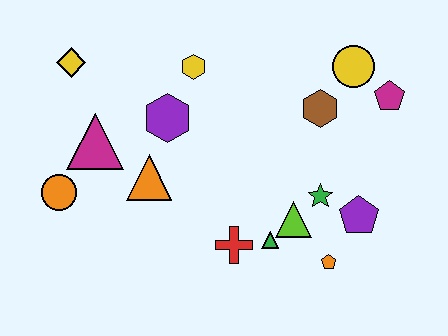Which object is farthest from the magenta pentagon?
The orange circle is farthest from the magenta pentagon.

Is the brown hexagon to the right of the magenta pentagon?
No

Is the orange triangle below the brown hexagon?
Yes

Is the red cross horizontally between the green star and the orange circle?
Yes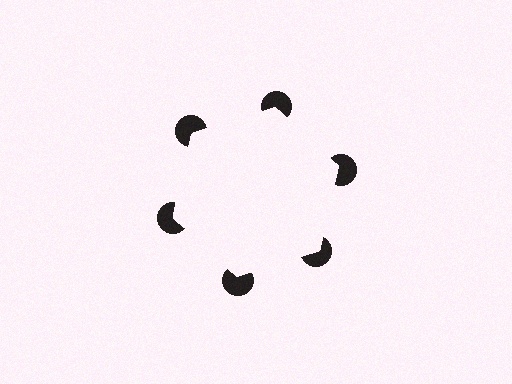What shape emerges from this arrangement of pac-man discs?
An illusory hexagon — its edges are inferred from the aligned wedge cuts in the pac-man discs, not physically drawn.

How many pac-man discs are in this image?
There are 6 — one at each vertex of the illusory hexagon.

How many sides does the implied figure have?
6 sides.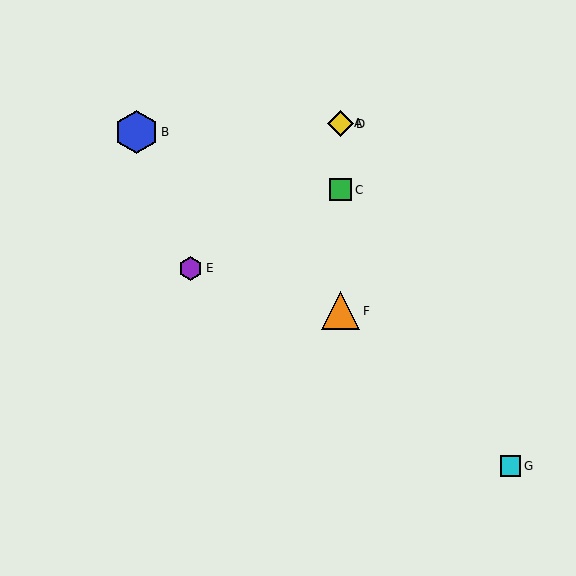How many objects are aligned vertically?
4 objects (A, C, D, F) are aligned vertically.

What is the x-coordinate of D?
Object D is at x≈341.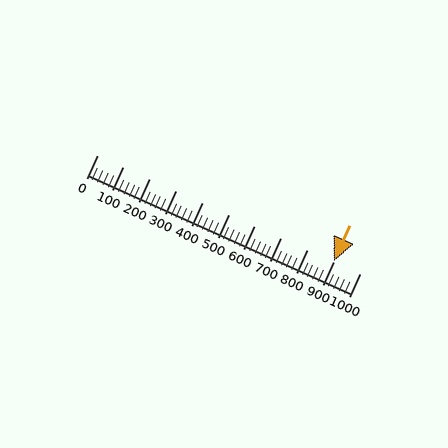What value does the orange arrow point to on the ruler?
The orange arrow points to approximately 900.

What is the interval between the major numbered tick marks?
The major tick marks are spaced 100 units apart.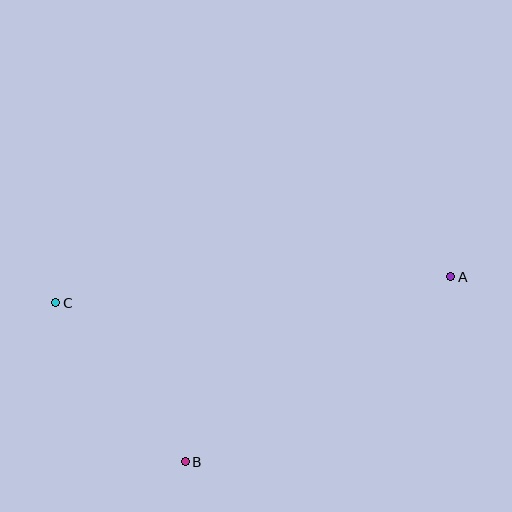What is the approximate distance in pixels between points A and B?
The distance between A and B is approximately 324 pixels.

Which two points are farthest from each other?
Points A and C are farthest from each other.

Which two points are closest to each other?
Points B and C are closest to each other.